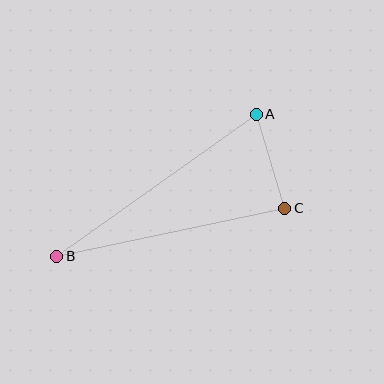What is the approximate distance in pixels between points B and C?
The distance between B and C is approximately 233 pixels.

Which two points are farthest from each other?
Points A and B are farthest from each other.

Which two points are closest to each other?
Points A and C are closest to each other.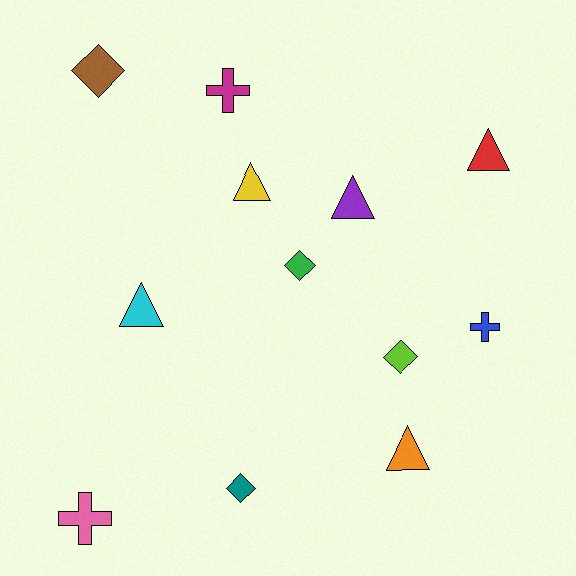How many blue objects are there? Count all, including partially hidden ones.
There is 1 blue object.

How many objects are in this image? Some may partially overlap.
There are 12 objects.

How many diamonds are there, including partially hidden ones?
There are 4 diamonds.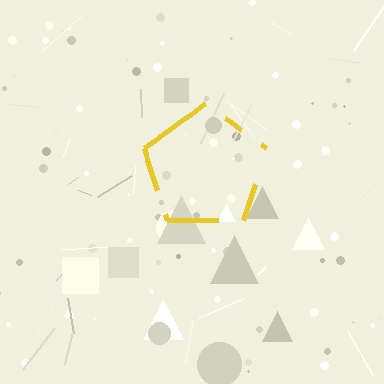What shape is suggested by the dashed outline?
The dashed outline suggests a pentagon.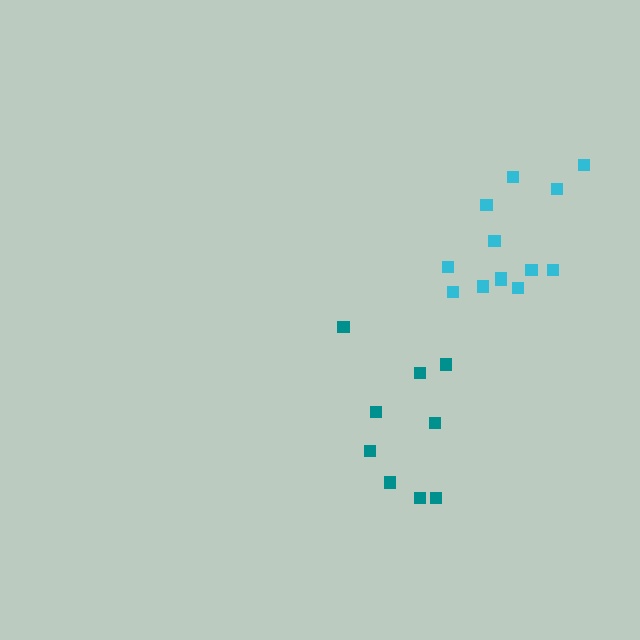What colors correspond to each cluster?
The clusters are colored: teal, cyan.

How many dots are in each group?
Group 1: 9 dots, Group 2: 13 dots (22 total).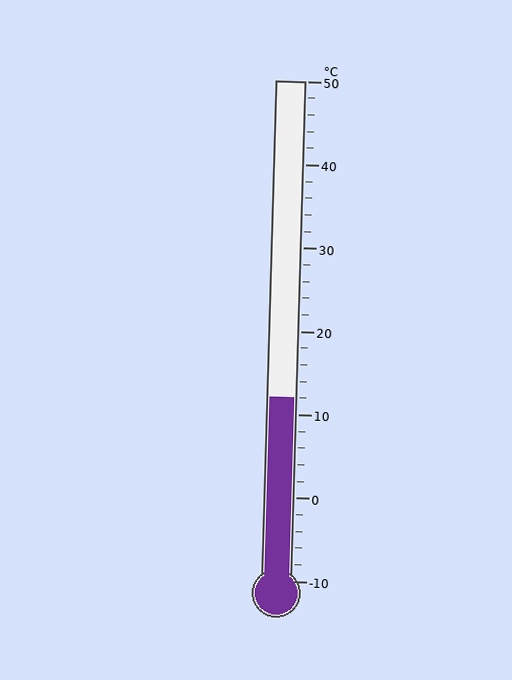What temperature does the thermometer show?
The thermometer shows approximately 12°C.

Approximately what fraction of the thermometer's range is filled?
The thermometer is filled to approximately 35% of its range.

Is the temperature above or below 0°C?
The temperature is above 0°C.